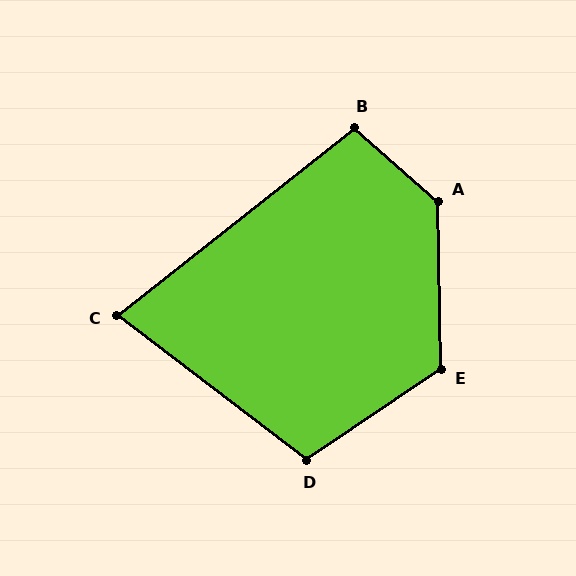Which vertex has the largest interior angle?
A, at approximately 132 degrees.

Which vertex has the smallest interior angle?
C, at approximately 76 degrees.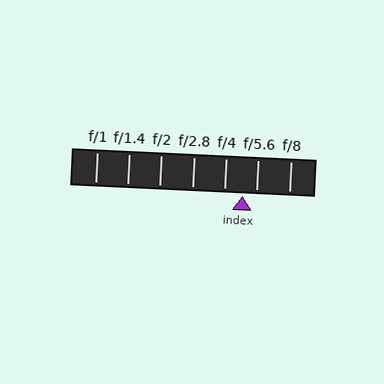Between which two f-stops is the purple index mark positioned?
The index mark is between f/4 and f/5.6.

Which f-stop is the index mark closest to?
The index mark is closest to f/5.6.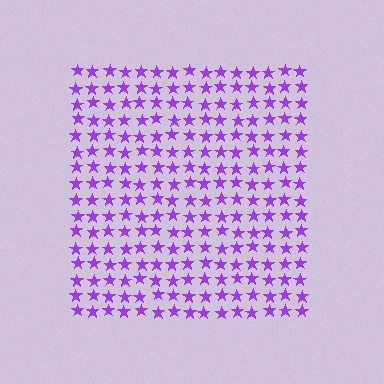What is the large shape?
The large shape is a square.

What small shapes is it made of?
It is made of small stars.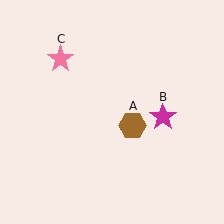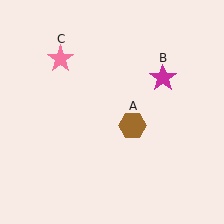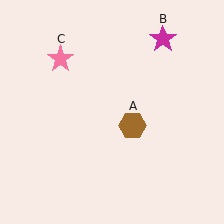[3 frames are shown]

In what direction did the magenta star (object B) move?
The magenta star (object B) moved up.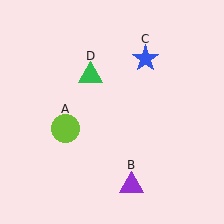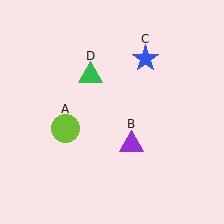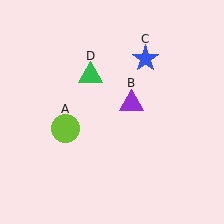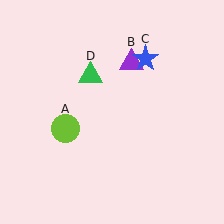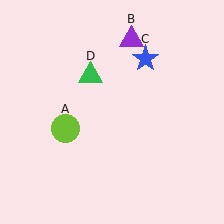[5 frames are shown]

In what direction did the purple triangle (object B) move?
The purple triangle (object B) moved up.